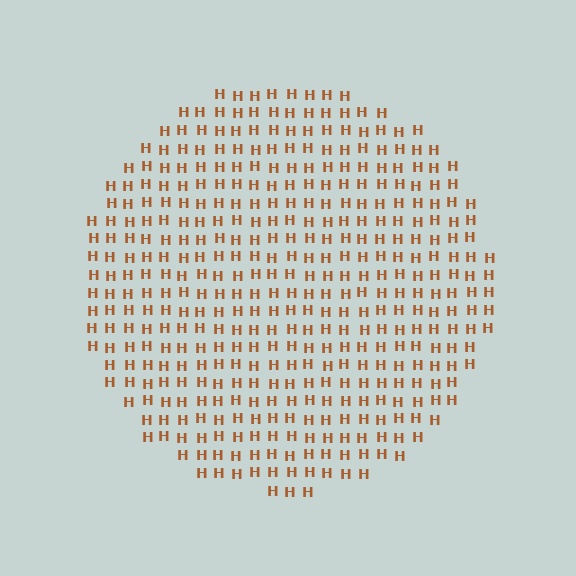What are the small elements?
The small elements are letter H's.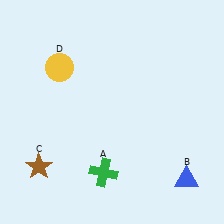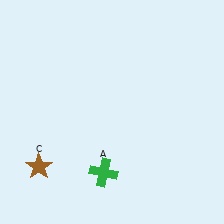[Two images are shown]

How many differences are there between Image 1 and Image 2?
There are 2 differences between the two images.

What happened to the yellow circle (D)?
The yellow circle (D) was removed in Image 2. It was in the top-left area of Image 1.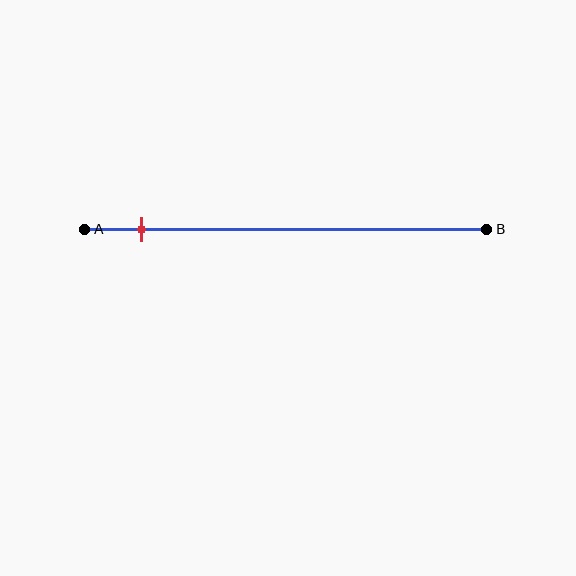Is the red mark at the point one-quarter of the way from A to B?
No, the mark is at about 15% from A, not at the 25% one-quarter point.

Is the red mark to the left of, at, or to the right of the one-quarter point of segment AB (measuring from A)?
The red mark is to the left of the one-quarter point of segment AB.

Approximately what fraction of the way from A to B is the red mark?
The red mark is approximately 15% of the way from A to B.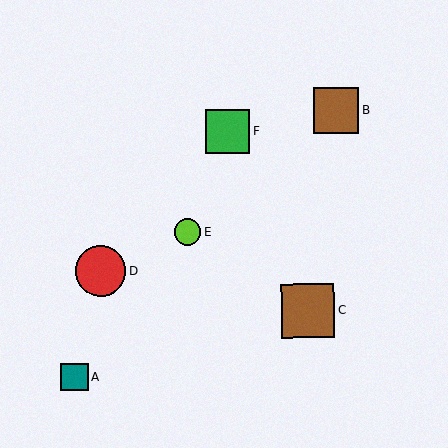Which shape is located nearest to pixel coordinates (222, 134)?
The green square (labeled F) at (228, 131) is nearest to that location.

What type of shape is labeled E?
Shape E is a lime circle.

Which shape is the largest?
The brown square (labeled C) is the largest.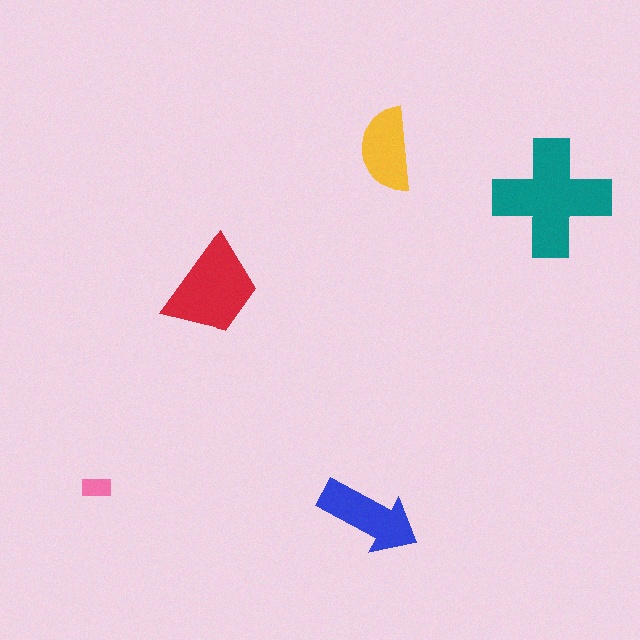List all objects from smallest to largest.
The pink rectangle, the yellow semicircle, the blue arrow, the red trapezoid, the teal cross.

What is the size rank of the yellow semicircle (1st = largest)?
4th.